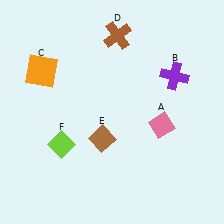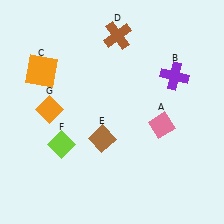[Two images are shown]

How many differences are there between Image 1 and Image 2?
There is 1 difference between the two images.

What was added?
An orange diamond (G) was added in Image 2.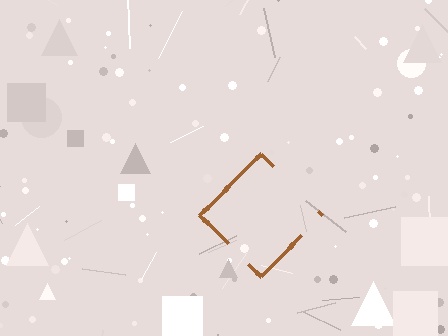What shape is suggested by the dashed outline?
The dashed outline suggests a diamond.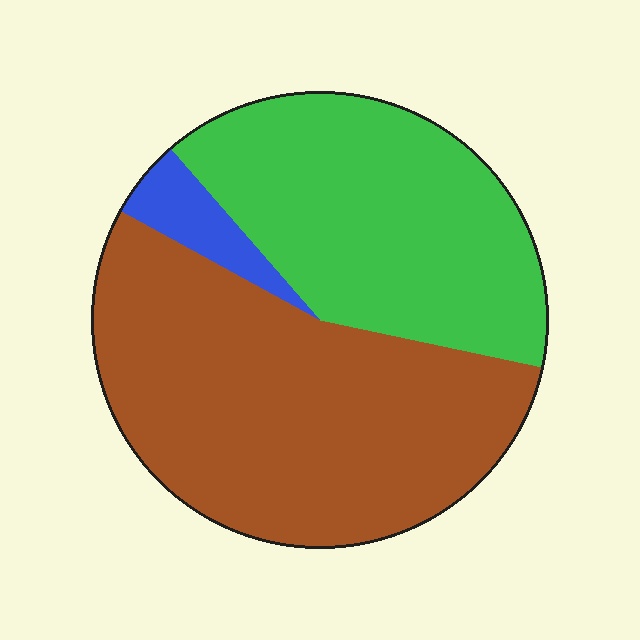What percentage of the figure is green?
Green covers around 40% of the figure.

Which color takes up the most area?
Brown, at roughly 55%.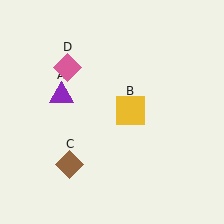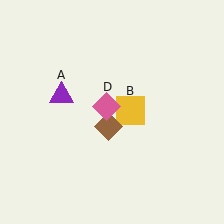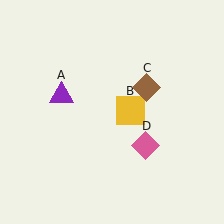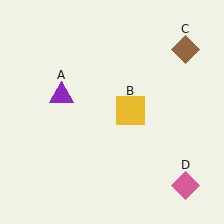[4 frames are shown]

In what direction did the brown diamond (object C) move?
The brown diamond (object C) moved up and to the right.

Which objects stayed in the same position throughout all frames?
Purple triangle (object A) and yellow square (object B) remained stationary.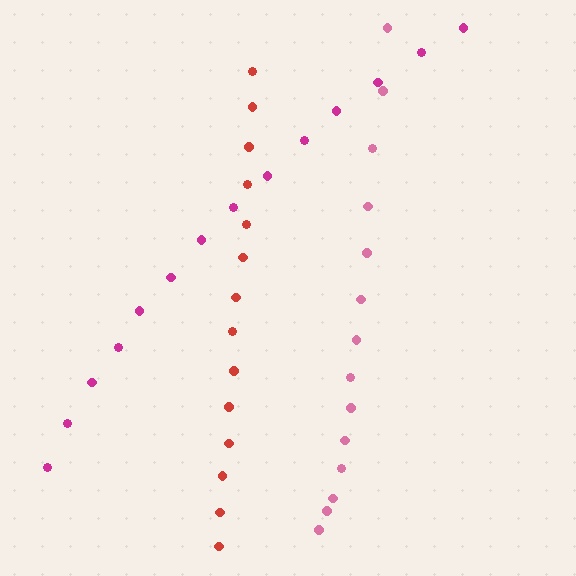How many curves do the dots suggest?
There are 3 distinct paths.